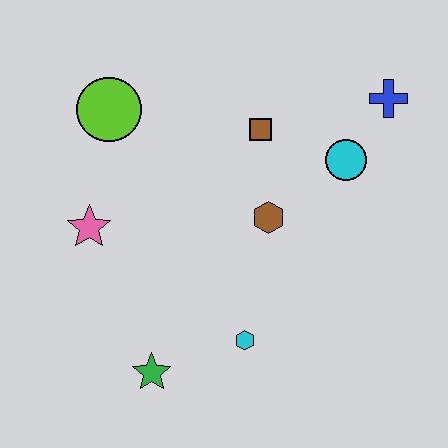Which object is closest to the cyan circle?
The blue cross is closest to the cyan circle.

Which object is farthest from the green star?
The blue cross is farthest from the green star.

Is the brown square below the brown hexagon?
No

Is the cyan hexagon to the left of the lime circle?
No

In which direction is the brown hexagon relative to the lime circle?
The brown hexagon is to the right of the lime circle.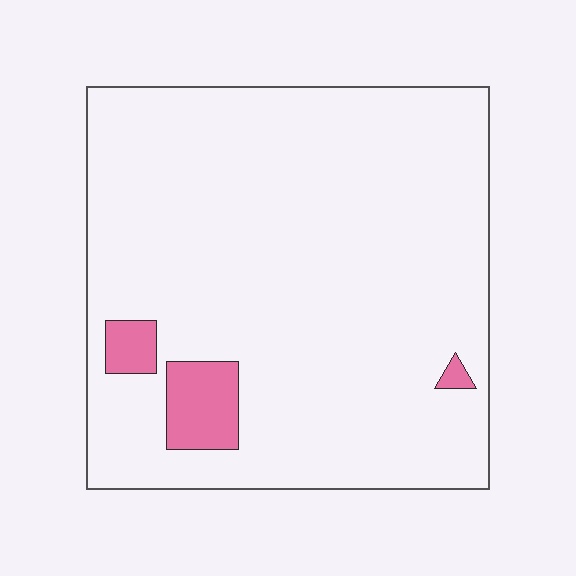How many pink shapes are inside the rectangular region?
3.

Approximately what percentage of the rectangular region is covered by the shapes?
Approximately 5%.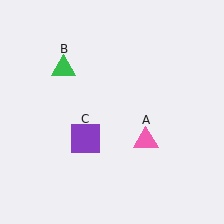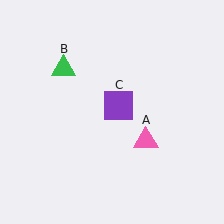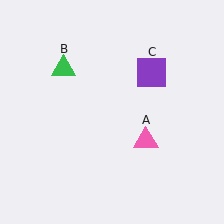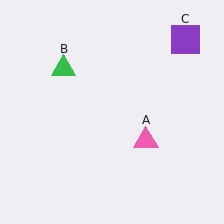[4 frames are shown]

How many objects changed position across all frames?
1 object changed position: purple square (object C).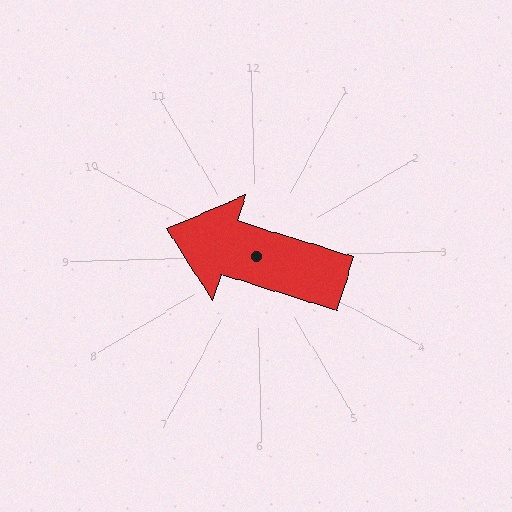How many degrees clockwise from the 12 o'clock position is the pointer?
Approximately 289 degrees.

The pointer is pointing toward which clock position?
Roughly 10 o'clock.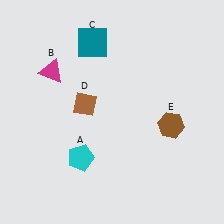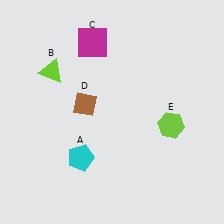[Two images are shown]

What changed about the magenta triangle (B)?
In Image 1, B is magenta. In Image 2, it changed to lime.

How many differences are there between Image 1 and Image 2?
There are 3 differences between the two images.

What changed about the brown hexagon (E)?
In Image 1, E is brown. In Image 2, it changed to lime.